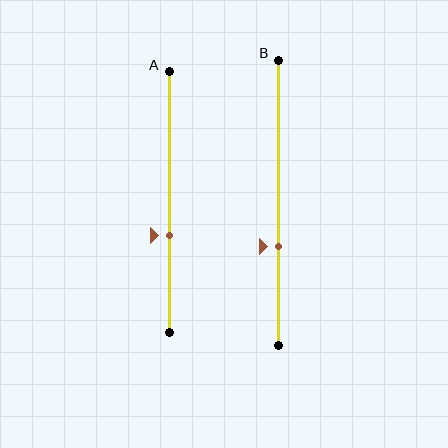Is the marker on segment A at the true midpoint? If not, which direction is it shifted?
No, the marker on segment A is shifted downward by about 13% of the segment length.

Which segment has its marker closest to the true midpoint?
Segment A has its marker closest to the true midpoint.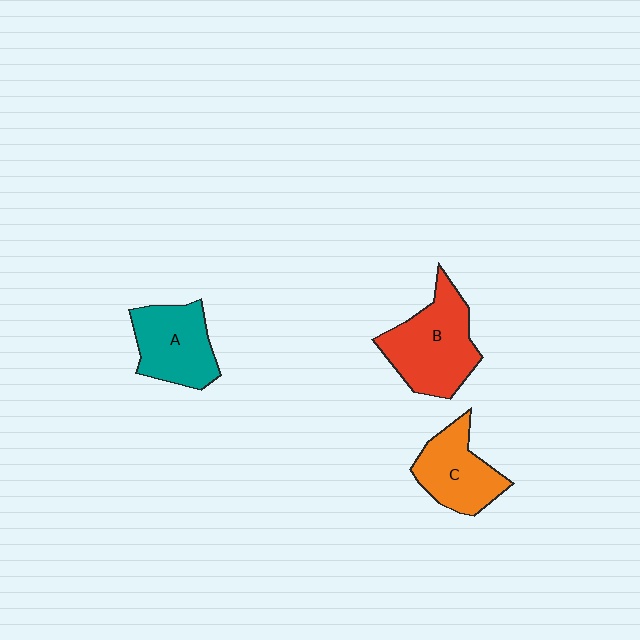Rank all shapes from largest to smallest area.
From largest to smallest: B (red), A (teal), C (orange).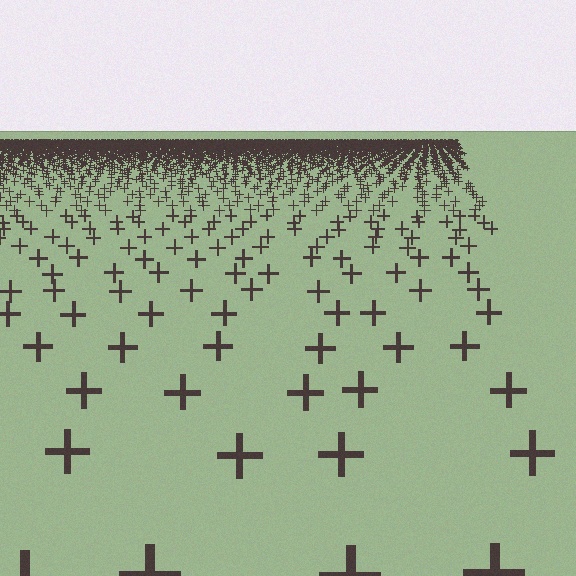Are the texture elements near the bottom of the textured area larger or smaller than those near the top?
Larger. Near the bottom, elements are closer to the viewer and appear at a bigger on-screen size.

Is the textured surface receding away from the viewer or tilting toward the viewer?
The surface is receding away from the viewer. Texture elements get smaller and denser toward the top.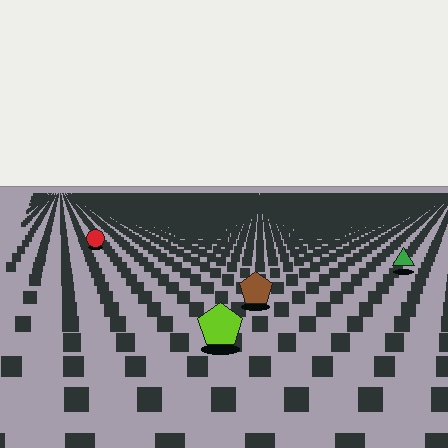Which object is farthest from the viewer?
The red circle is farthest from the viewer. It appears smaller and the ground texture around it is denser.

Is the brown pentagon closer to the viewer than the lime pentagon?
No. The lime pentagon is closer — you can tell from the texture gradient: the ground texture is coarser near it.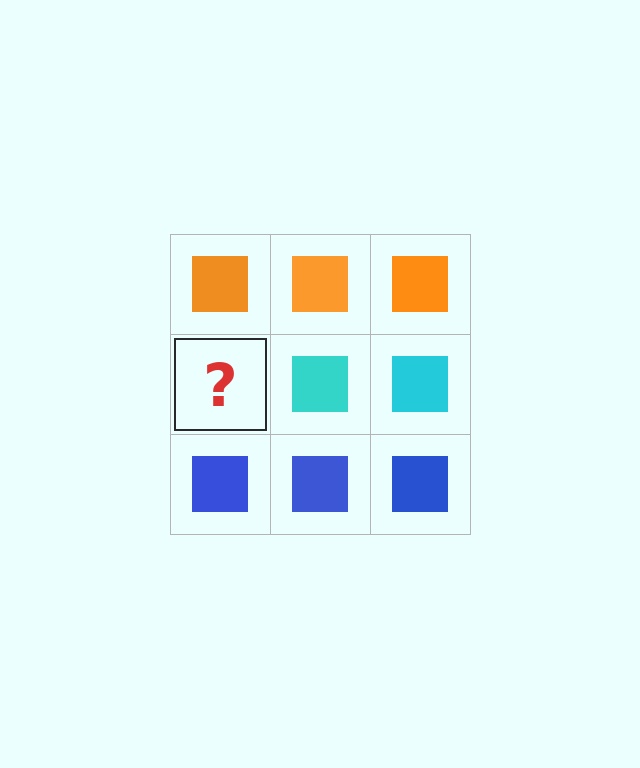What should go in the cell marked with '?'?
The missing cell should contain a cyan square.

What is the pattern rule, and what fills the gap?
The rule is that each row has a consistent color. The gap should be filled with a cyan square.